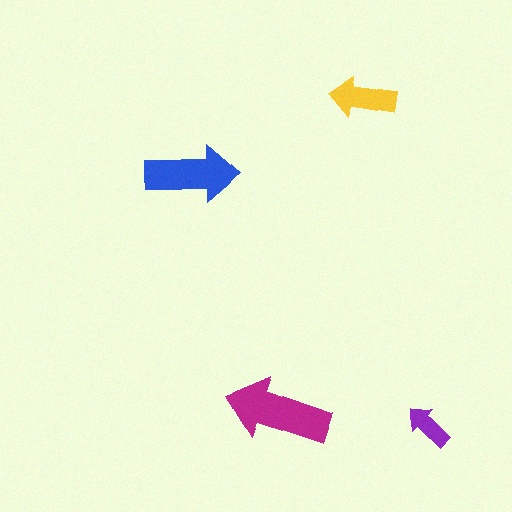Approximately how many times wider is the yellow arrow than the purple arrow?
About 1.5 times wider.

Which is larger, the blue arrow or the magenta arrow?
The magenta one.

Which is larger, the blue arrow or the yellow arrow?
The blue one.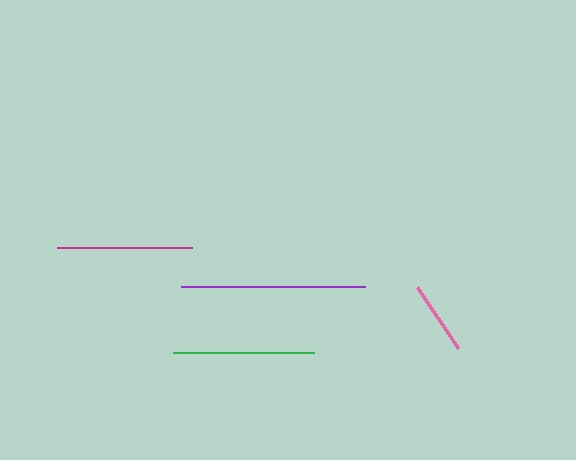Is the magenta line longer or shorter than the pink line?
The magenta line is longer than the pink line.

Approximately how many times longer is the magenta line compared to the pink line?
The magenta line is approximately 1.8 times the length of the pink line.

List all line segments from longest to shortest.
From longest to shortest: purple, green, magenta, pink.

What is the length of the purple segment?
The purple segment is approximately 184 pixels long.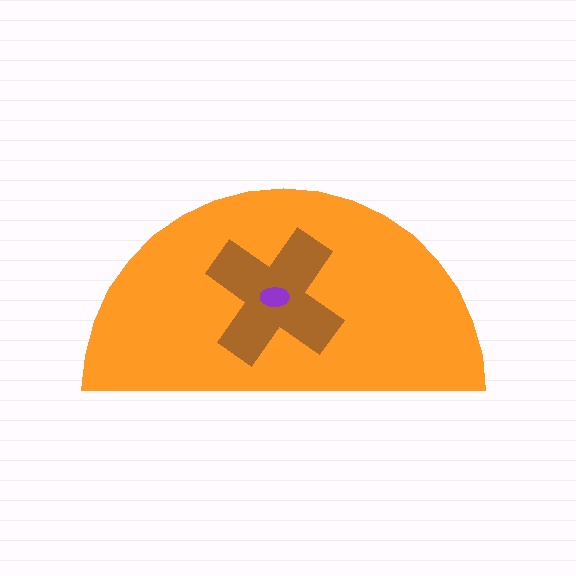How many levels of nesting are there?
3.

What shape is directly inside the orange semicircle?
The brown cross.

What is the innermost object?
The purple ellipse.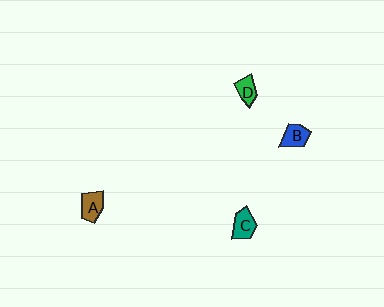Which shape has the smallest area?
Shape D (green).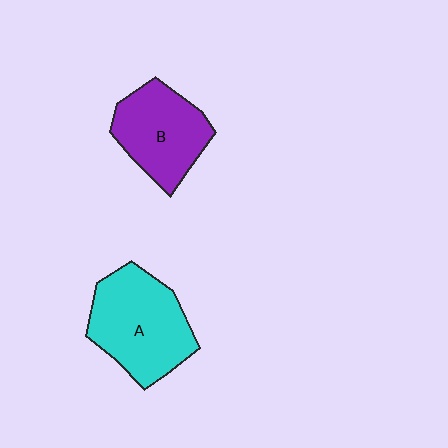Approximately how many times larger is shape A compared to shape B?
Approximately 1.2 times.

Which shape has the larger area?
Shape A (cyan).